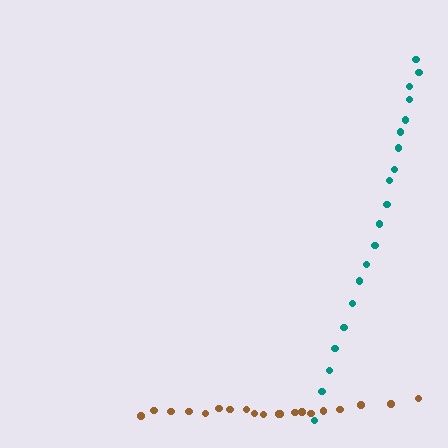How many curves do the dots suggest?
There are 2 distinct paths.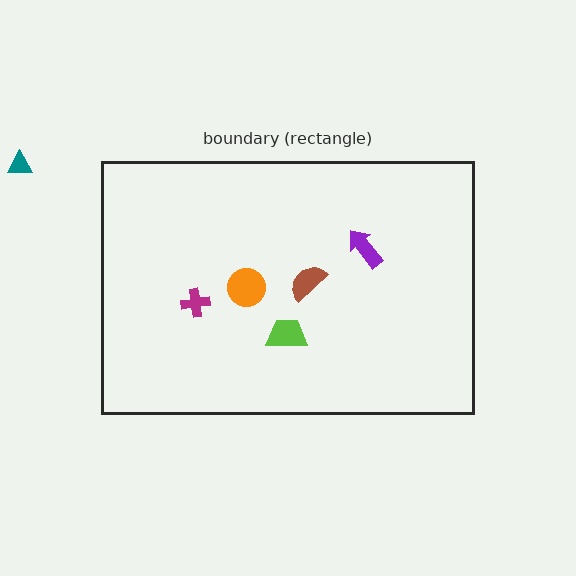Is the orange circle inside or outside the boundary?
Inside.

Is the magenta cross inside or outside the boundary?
Inside.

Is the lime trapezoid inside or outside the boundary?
Inside.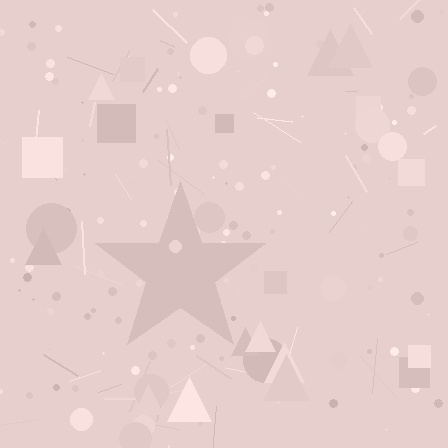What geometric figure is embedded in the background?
A star is embedded in the background.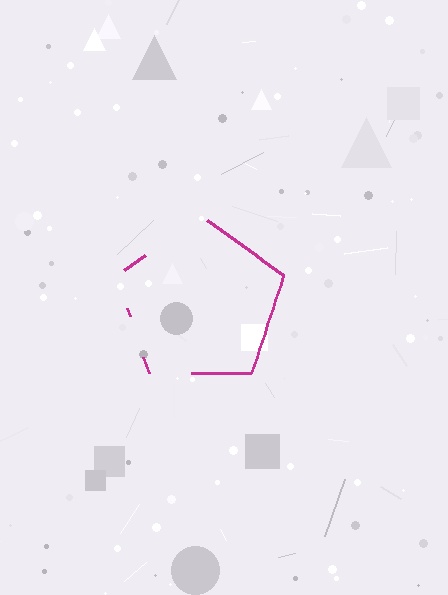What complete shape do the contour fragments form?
The contour fragments form a pentagon.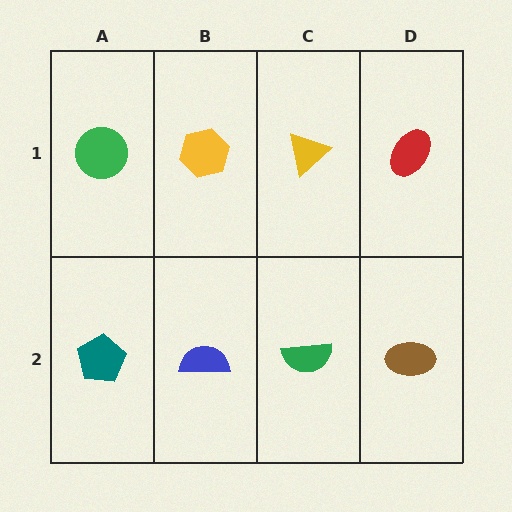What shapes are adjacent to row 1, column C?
A green semicircle (row 2, column C), a yellow hexagon (row 1, column B), a red ellipse (row 1, column D).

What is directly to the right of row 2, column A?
A blue semicircle.